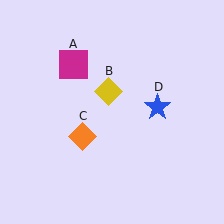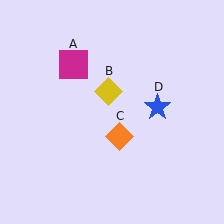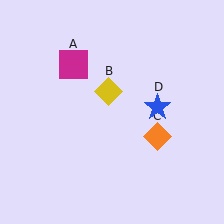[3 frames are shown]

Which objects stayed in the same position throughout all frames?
Magenta square (object A) and yellow diamond (object B) and blue star (object D) remained stationary.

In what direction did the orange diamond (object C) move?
The orange diamond (object C) moved right.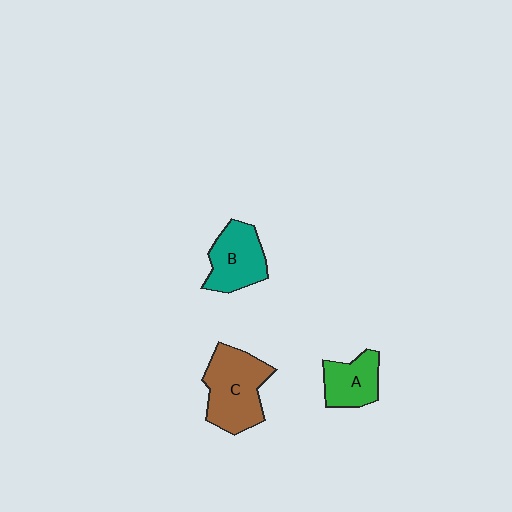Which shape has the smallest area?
Shape A (green).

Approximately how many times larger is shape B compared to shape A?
Approximately 1.3 times.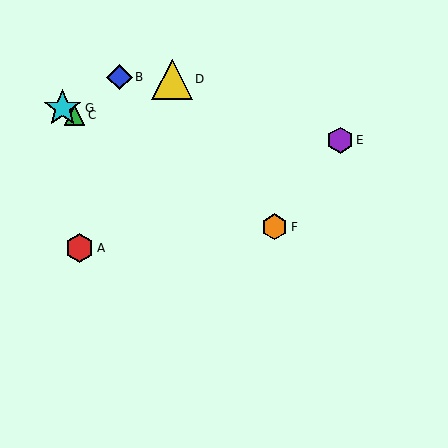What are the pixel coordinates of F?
Object F is at (275, 227).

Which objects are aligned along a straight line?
Objects C, F, G are aligned along a straight line.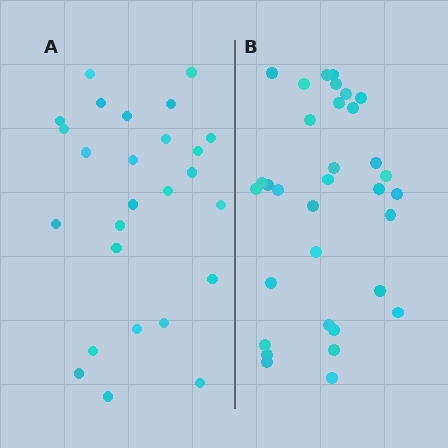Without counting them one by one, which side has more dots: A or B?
Region B (the right region) has more dots.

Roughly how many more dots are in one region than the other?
Region B has roughly 8 or so more dots than region A.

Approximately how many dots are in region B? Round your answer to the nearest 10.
About 30 dots. (The exact count is 33, which rounds to 30.)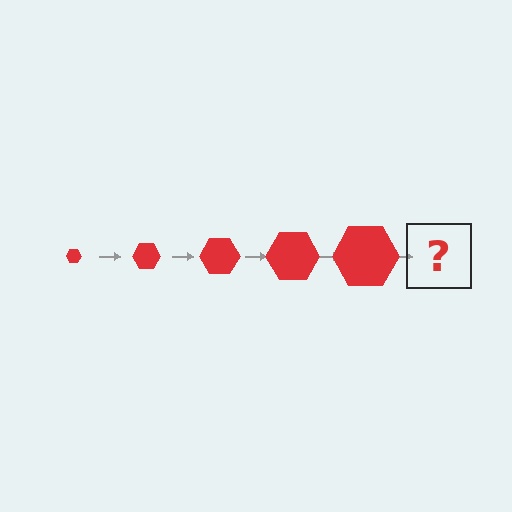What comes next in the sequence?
The next element should be a red hexagon, larger than the previous one.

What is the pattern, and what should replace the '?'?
The pattern is that the hexagon gets progressively larger each step. The '?' should be a red hexagon, larger than the previous one.